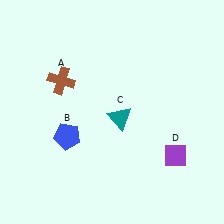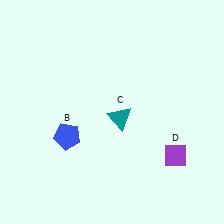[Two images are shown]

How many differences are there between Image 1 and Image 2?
There is 1 difference between the two images.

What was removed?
The brown cross (A) was removed in Image 2.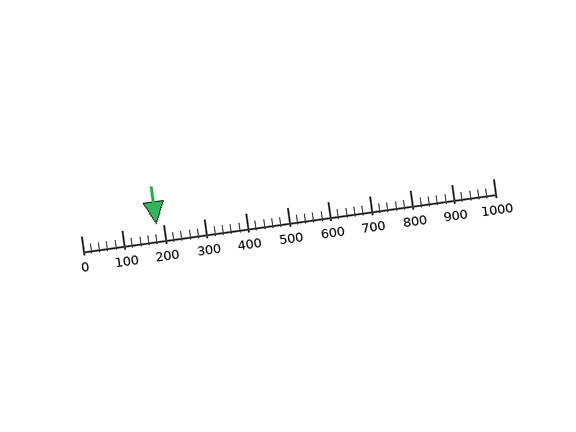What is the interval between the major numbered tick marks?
The major tick marks are spaced 100 units apart.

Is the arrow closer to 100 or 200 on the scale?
The arrow is closer to 200.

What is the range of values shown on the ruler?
The ruler shows values from 0 to 1000.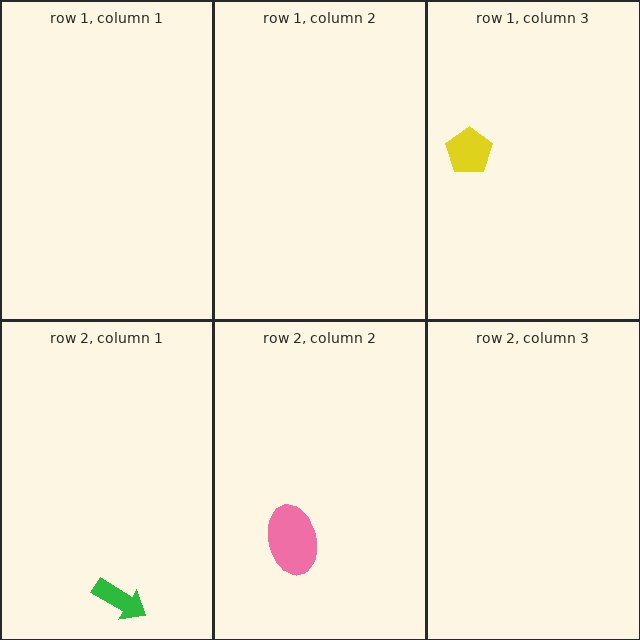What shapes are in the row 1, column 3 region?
The yellow pentagon.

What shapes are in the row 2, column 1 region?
The green arrow.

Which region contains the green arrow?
The row 2, column 1 region.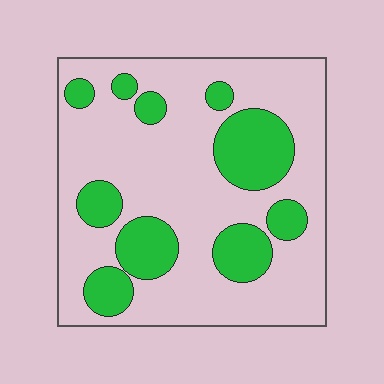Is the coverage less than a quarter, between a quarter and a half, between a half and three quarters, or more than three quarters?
Between a quarter and a half.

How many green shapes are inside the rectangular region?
10.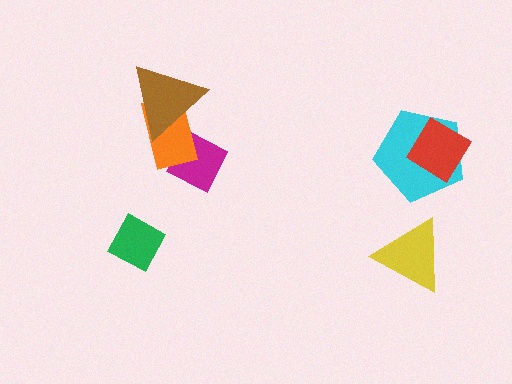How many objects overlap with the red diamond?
1 object overlaps with the red diamond.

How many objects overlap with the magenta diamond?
1 object overlaps with the magenta diamond.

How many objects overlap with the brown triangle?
1 object overlaps with the brown triangle.